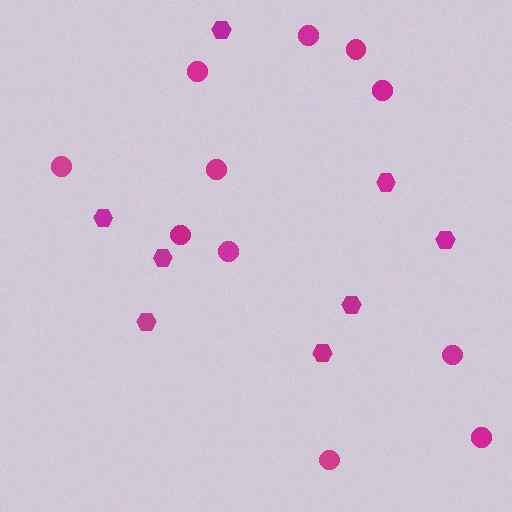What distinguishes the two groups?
There are 2 groups: one group of circles (11) and one group of hexagons (8).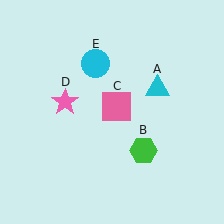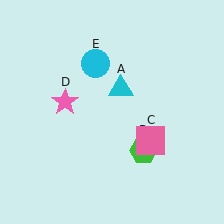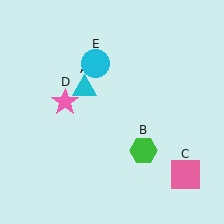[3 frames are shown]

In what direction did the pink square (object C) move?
The pink square (object C) moved down and to the right.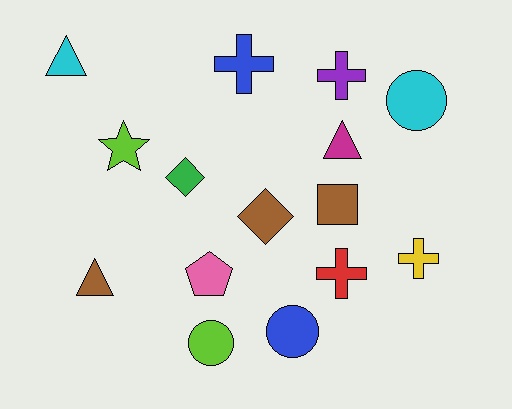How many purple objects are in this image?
There is 1 purple object.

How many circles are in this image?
There are 3 circles.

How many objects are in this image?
There are 15 objects.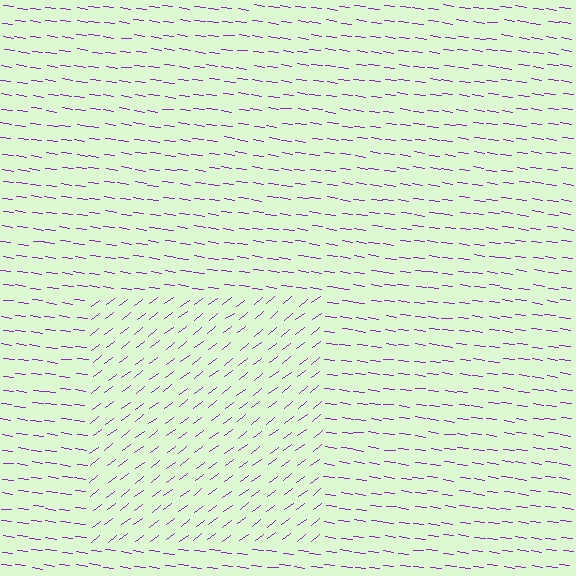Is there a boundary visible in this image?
Yes, there is a texture boundary formed by a change in line orientation.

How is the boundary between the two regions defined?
The boundary is defined purely by a change in line orientation (approximately 45 degrees difference). All lines are the same color and thickness.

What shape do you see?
I see a rectangle.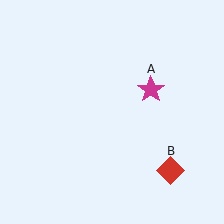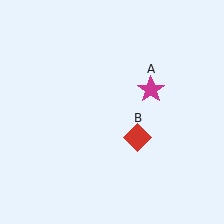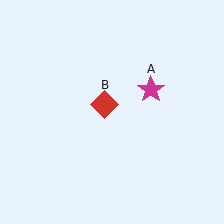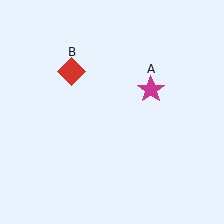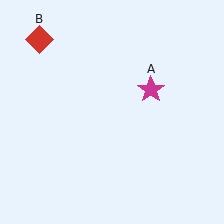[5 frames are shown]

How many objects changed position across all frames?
1 object changed position: red diamond (object B).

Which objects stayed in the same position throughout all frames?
Magenta star (object A) remained stationary.